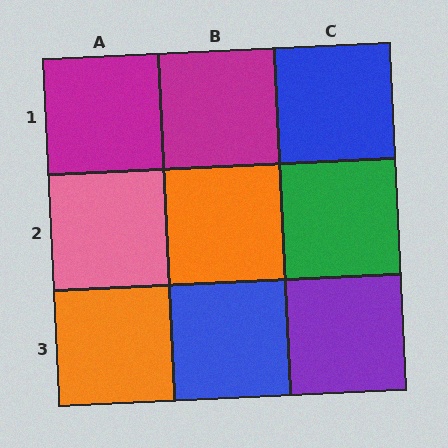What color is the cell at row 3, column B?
Blue.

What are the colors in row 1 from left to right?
Magenta, magenta, blue.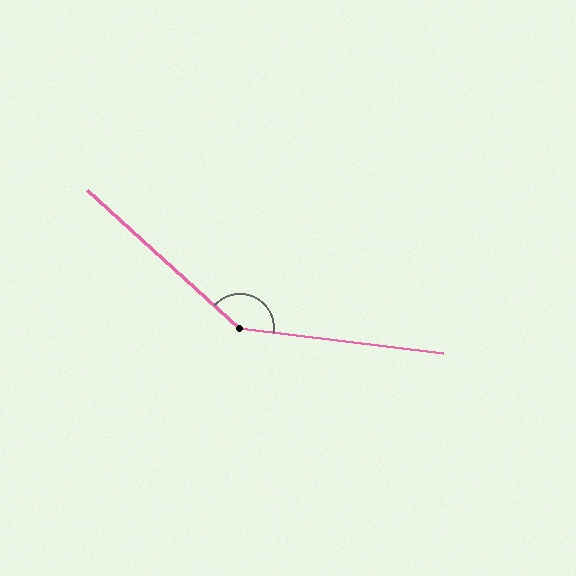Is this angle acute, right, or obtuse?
It is obtuse.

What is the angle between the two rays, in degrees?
Approximately 145 degrees.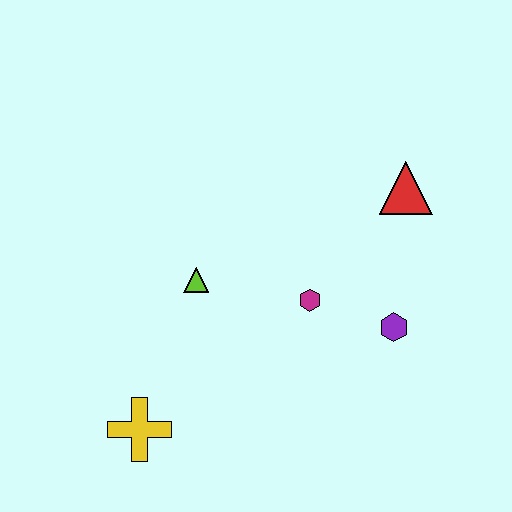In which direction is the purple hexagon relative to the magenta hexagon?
The purple hexagon is to the right of the magenta hexagon.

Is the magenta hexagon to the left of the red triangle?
Yes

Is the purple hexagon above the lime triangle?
No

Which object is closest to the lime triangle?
The magenta hexagon is closest to the lime triangle.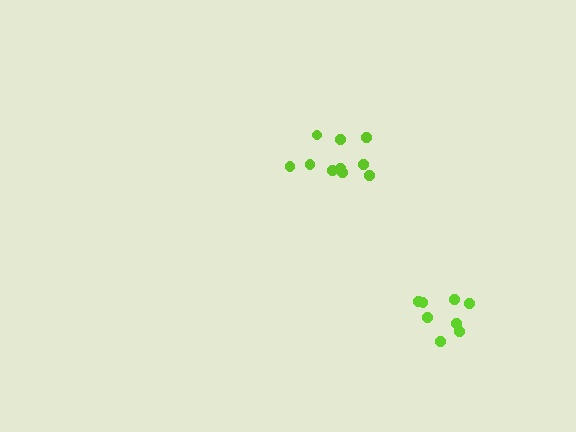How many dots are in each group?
Group 1: 8 dots, Group 2: 10 dots (18 total).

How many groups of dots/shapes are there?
There are 2 groups.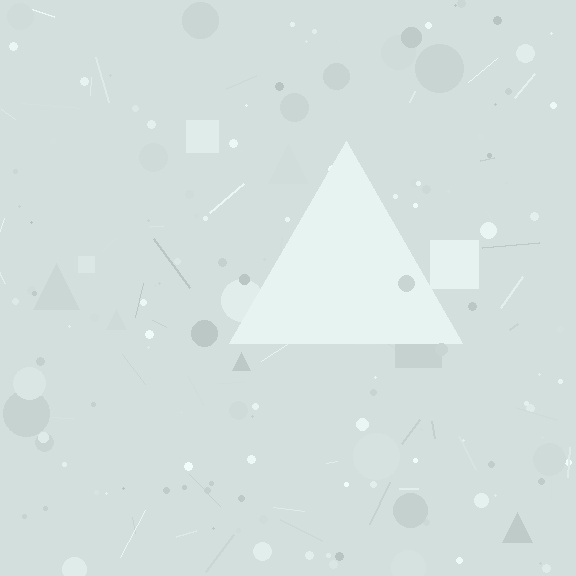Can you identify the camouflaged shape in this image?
The camouflaged shape is a triangle.